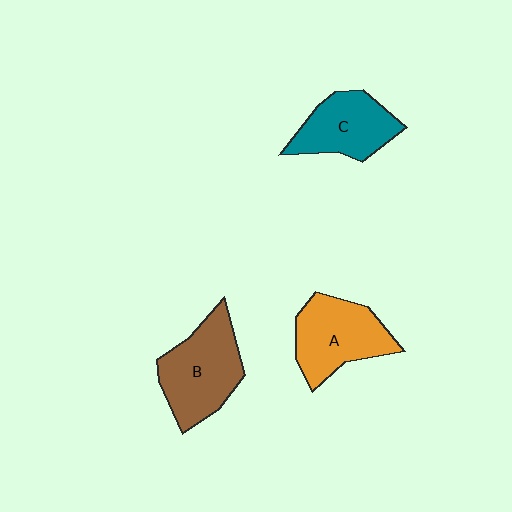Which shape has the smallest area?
Shape C (teal).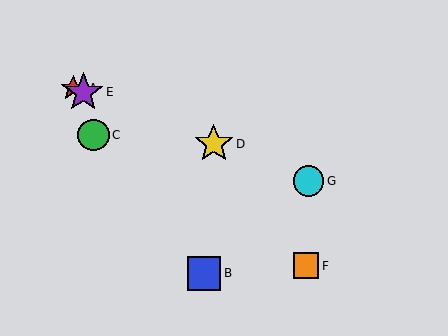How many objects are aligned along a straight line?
4 objects (A, D, E, G) are aligned along a straight line.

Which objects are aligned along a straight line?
Objects A, D, E, G are aligned along a straight line.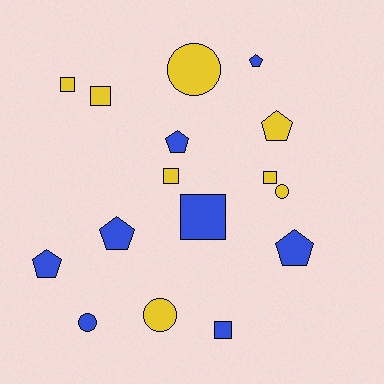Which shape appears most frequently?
Square, with 6 objects.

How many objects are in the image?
There are 16 objects.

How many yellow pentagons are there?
There is 1 yellow pentagon.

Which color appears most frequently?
Blue, with 8 objects.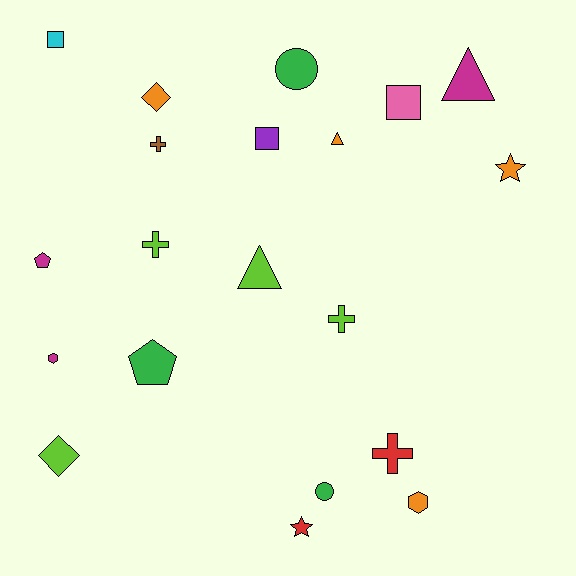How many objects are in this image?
There are 20 objects.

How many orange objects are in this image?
There are 4 orange objects.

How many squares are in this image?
There are 3 squares.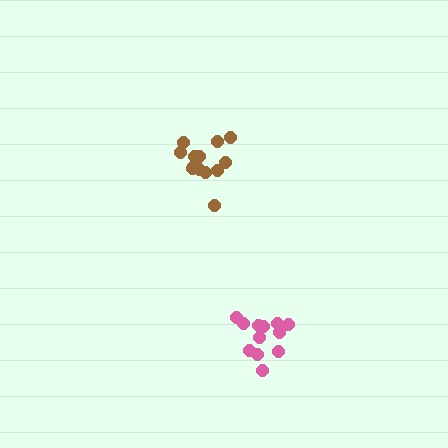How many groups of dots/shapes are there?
There are 2 groups.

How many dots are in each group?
Group 1: 13 dots, Group 2: 12 dots (25 total).